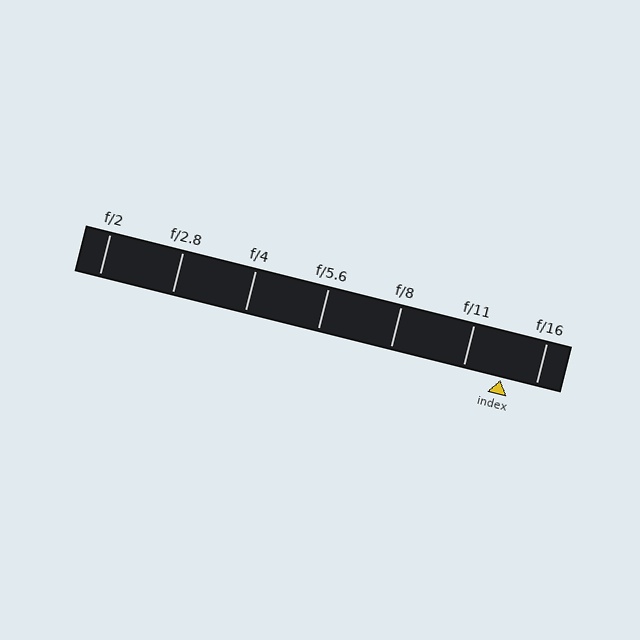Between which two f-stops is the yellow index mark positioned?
The index mark is between f/11 and f/16.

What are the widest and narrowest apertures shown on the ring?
The widest aperture shown is f/2 and the narrowest is f/16.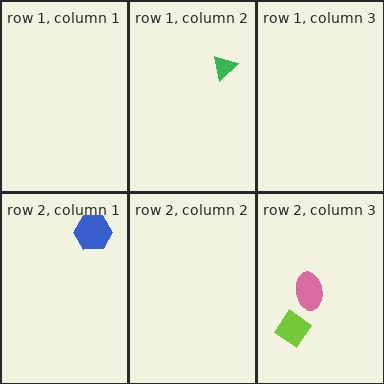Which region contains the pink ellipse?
The row 2, column 3 region.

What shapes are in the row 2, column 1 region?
The blue hexagon.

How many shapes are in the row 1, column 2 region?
1.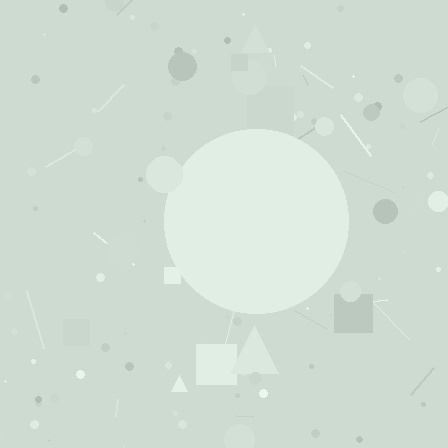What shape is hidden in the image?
A circle is hidden in the image.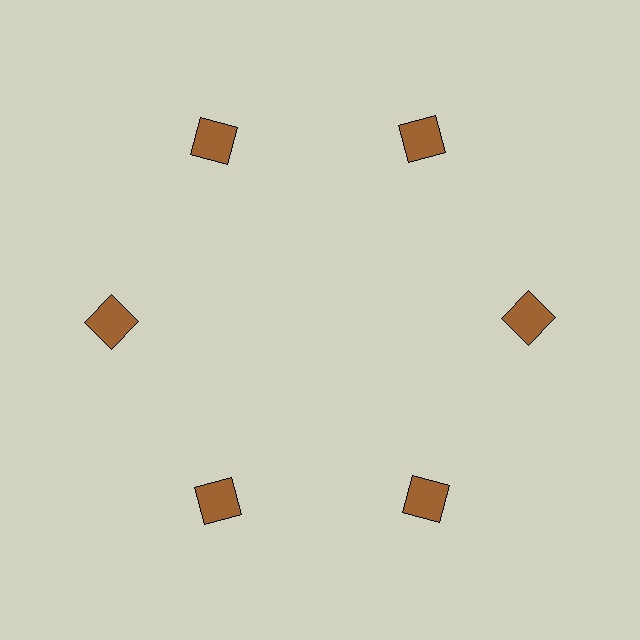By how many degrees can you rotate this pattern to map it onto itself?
The pattern maps onto itself every 60 degrees of rotation.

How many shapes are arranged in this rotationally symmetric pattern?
There are 6 shapes, arranged in 6 groups of 1.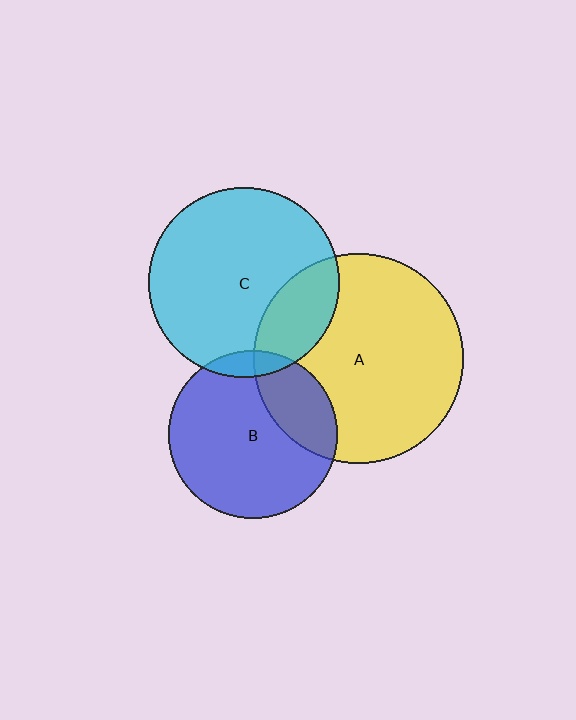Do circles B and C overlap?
Yes.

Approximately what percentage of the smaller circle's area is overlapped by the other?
Approximately 10%.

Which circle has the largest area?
Circle A (yellow).